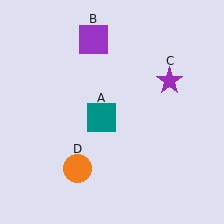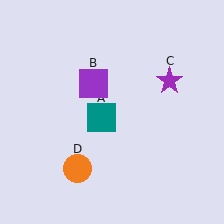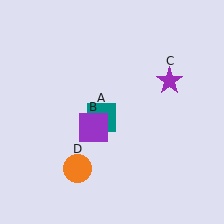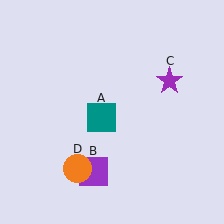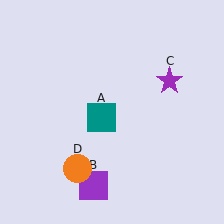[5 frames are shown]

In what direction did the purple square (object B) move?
The purple square (object B) moved down.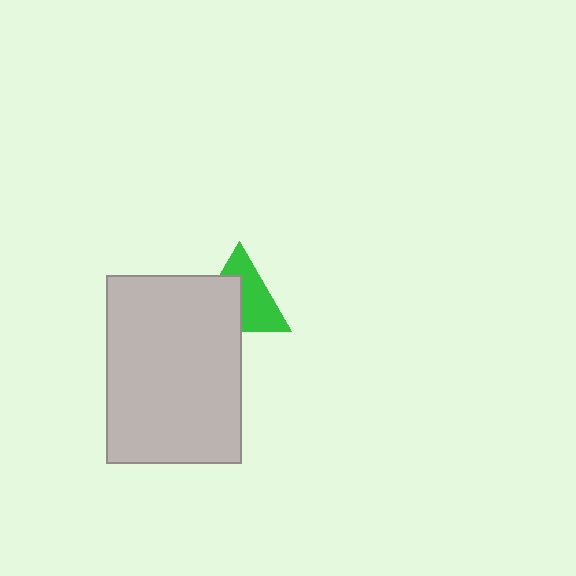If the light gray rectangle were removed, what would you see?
You would see the complete green triangle.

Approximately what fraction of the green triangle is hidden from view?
Roughly 45% of the green triangle is hidden behind the light gray rectangle.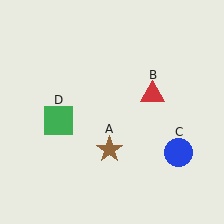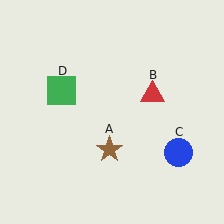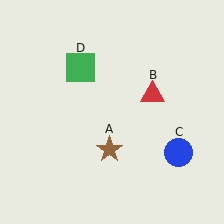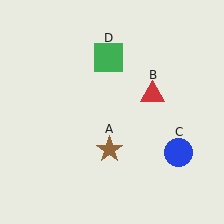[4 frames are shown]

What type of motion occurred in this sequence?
The green square (object D) rotated clockwise around the center of the scene.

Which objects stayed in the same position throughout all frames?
Brown star (object A) and red triangle (object B) and blue circle (object C) remained stationary.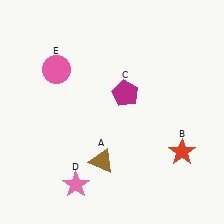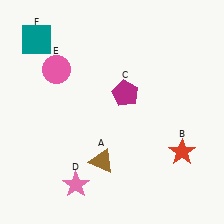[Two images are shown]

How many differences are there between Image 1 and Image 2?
There is 1 difference between the two images.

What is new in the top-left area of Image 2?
A teal square (F) was added in the top-left area of Image 2.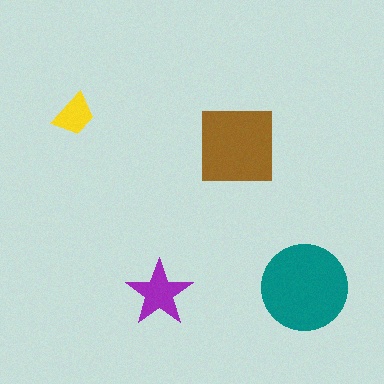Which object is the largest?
The teal circle.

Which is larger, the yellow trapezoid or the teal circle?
The teal circle.